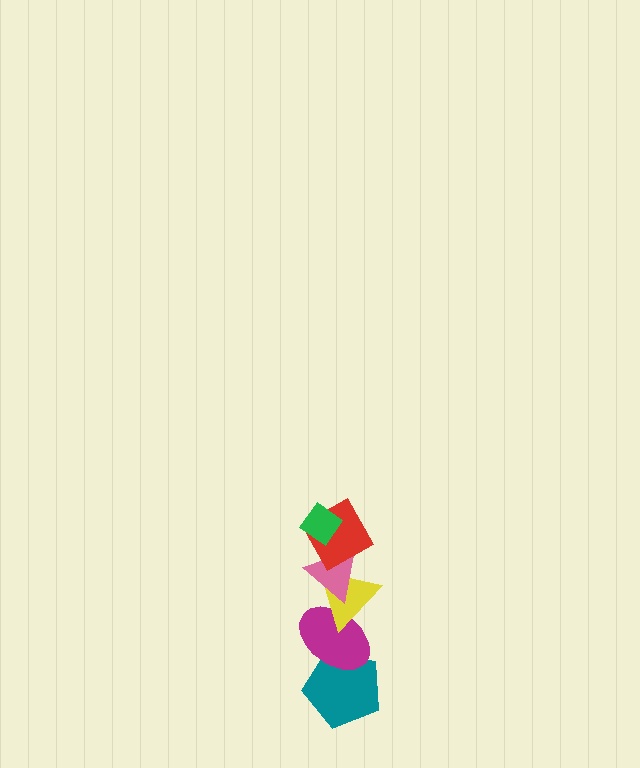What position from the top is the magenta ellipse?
The magenta ellipse is 5th from the top.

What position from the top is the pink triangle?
The pink triangle is 3rd from the top.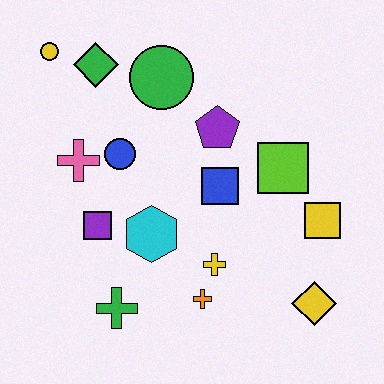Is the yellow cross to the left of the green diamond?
No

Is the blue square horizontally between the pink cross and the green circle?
No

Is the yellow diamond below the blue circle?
Yes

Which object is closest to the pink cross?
The blue circle is closest to the pink cross.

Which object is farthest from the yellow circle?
The yellow diamond is farthest from the yellow circle.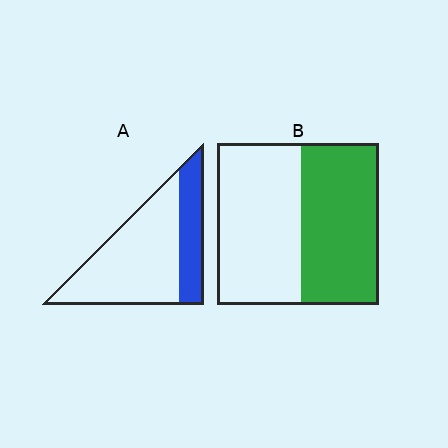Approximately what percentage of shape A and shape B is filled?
A is approximately 30% and B is approximately 50%.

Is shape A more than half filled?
No.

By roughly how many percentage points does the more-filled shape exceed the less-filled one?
By roughly 20 percentage points (B over A).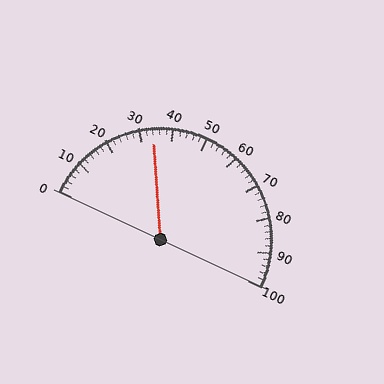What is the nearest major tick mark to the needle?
The nearest major tick mark is 30.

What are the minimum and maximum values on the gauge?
The gauge ranges from 0 to 100.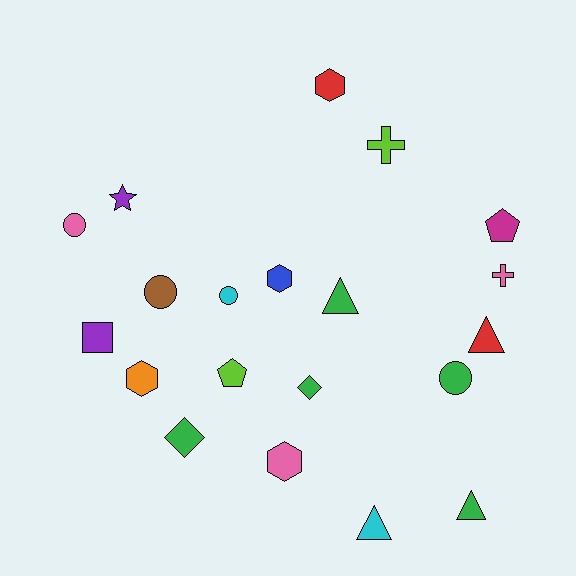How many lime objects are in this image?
There are 2 lime objects.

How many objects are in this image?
There are 20 objects.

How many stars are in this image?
There is 1 star.